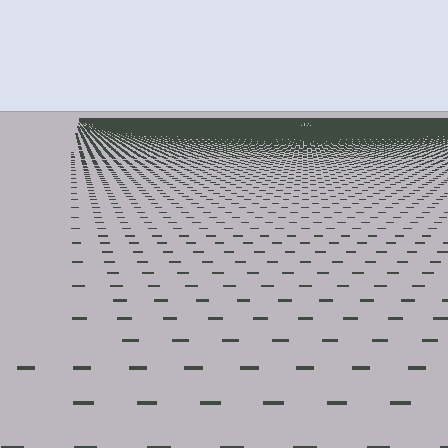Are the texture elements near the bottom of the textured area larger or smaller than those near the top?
Larger. Near the bottom, elements are closer to the viewer and appear at a bigger on-screen size.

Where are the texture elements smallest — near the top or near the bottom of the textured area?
Near the top.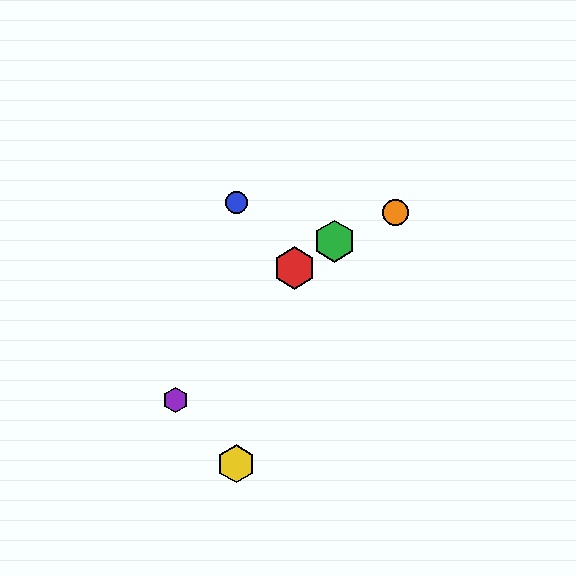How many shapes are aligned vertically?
2 shapes (the blue circle, the yellow hexagon) are aligned vertically.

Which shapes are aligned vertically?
The blue circle, the yellow hexagon are aligned vertically.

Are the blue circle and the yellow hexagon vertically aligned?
Yes, both are at x≈236.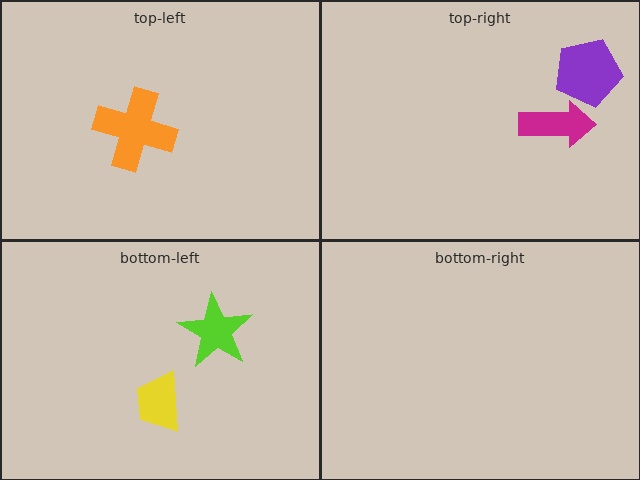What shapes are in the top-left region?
The orange cross.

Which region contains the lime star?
The bottom-left region.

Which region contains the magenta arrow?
The top-right region.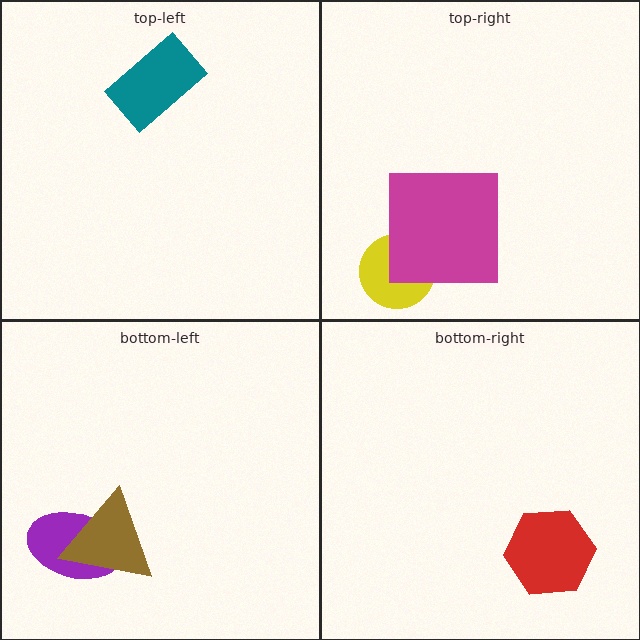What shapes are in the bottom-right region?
The red hexagon.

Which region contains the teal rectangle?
The top-left region.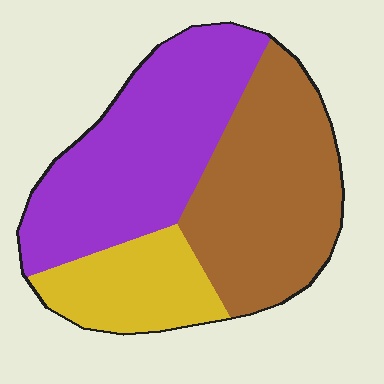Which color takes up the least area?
Yellow, at roughly 20%.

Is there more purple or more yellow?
Purple.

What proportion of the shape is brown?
Brown covers around 40% of the shape.